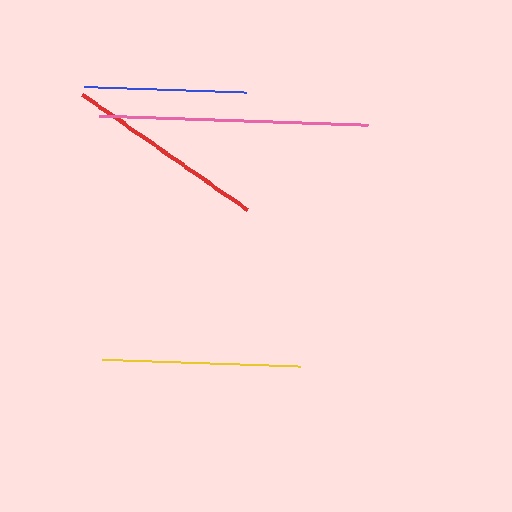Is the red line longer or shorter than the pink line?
The pink line is longer than the red line.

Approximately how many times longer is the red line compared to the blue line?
The red line is approximately 1.2 times the length of the blue line.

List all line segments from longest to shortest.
From longest to shortest: pink, red, yellow, blue.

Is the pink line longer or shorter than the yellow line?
The pink line is longer than the yellow line.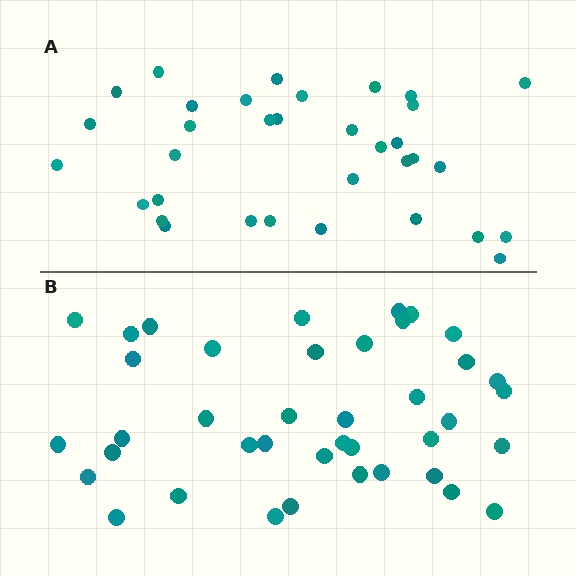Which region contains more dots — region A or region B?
Region B (the bottom region) has more dots.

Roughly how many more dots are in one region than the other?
Region B has about 6 more dots than region A.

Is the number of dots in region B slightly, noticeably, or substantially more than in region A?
Region B has only slightly more — the two regions are fairly close. The ratio is roughly 1.2 to 1.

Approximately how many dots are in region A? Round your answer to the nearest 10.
About 30 dots. (The exact count is 34, which rounds to 30.)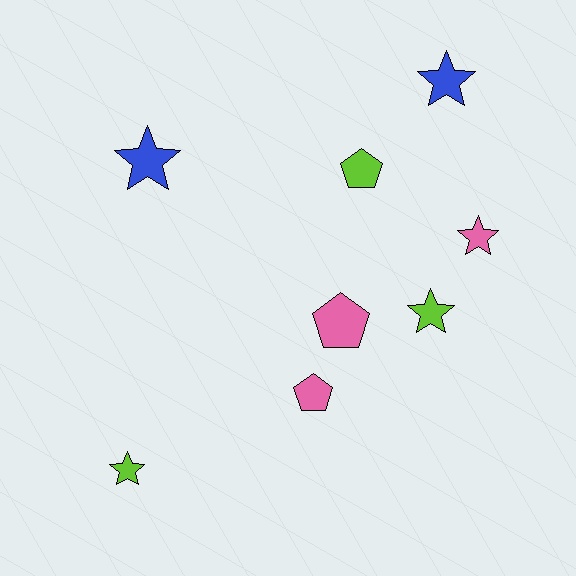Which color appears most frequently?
Pink, with 3 objects.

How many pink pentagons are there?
There are 2 pink pentagons.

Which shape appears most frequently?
Star, with 5 objects.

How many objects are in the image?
There are 8 objects.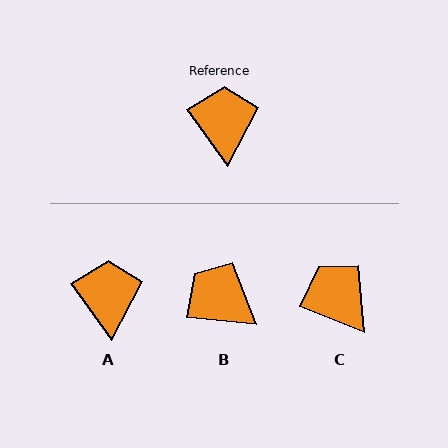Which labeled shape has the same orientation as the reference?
A.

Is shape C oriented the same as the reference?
No, it is off by about 33 degrees.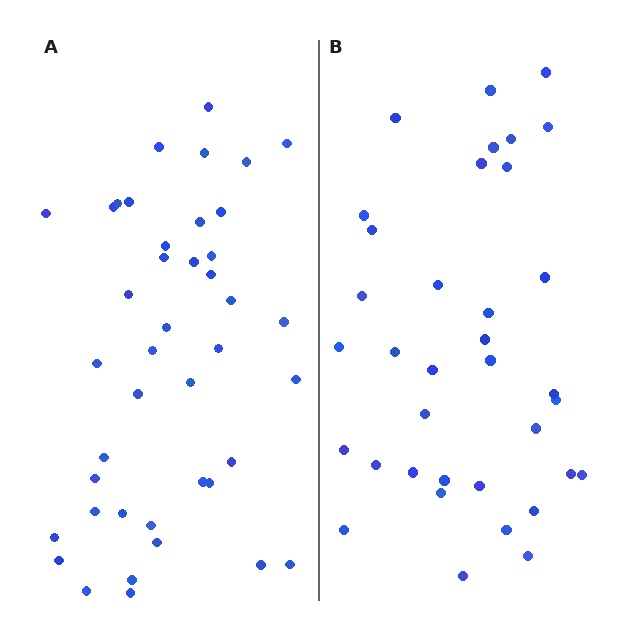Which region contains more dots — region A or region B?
Region A (the left region) has more dots.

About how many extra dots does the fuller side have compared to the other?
Region A has about 6 more dots than region B.